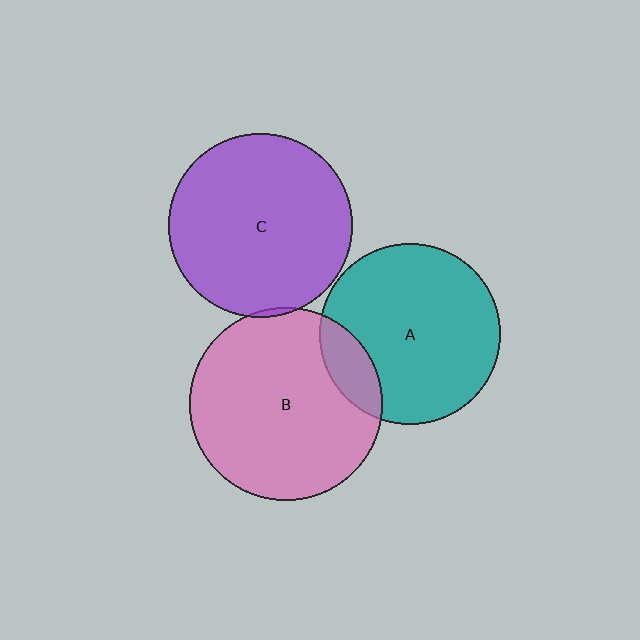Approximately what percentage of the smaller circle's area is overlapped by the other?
Approximately 15%.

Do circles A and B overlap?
Yes.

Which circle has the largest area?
Circle B (pink).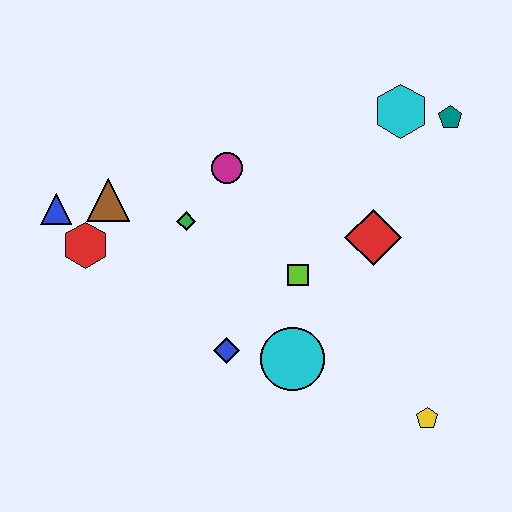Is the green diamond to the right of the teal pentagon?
No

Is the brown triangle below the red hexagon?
No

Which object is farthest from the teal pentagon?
The blue triangle is farthest from the teal pentagon.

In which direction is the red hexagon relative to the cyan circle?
The red hexagon is to the left of the cyan circle.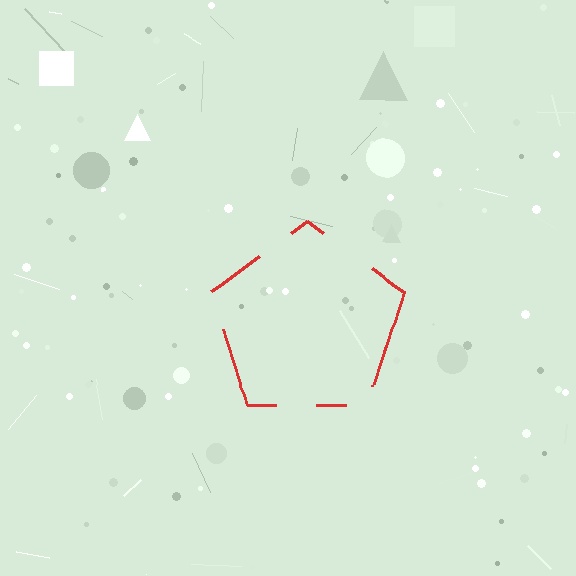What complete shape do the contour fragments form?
The contour fragments form a pentagon.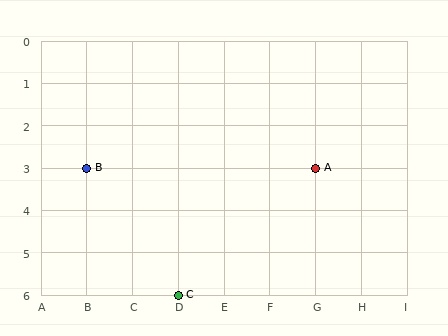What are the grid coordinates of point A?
Point A is at grid coordinates (G, 3).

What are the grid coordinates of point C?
Point C is at grid coordinates (D, 6).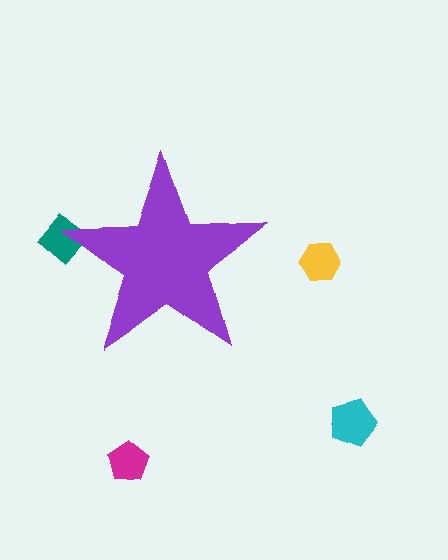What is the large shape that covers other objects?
A purple star.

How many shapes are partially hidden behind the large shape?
1 shape is partially hidden.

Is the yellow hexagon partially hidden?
No, the yellow hexagon is fully visible.